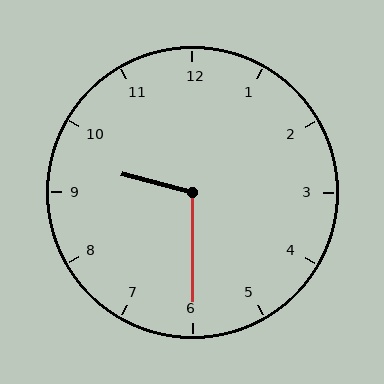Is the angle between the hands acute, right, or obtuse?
It is obtuse.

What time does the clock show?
9:30.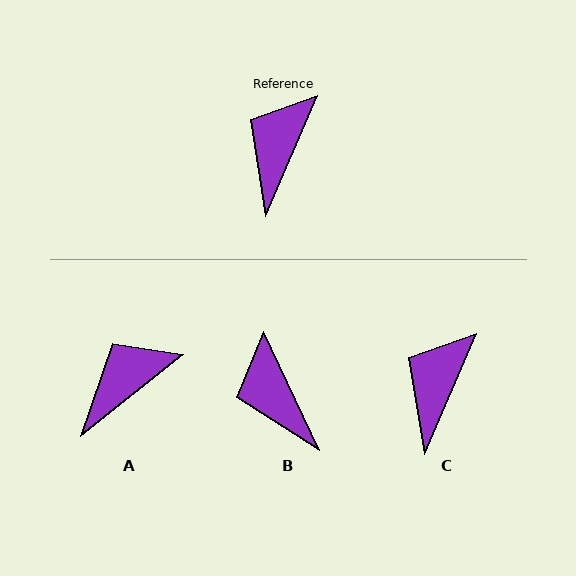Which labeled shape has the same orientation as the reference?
C.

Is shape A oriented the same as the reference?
No, it is off by about 28 degrees.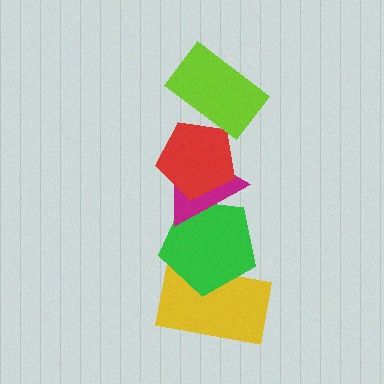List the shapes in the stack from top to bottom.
From top to bottom: the lime rectangle, the red pentagon, the magenta triangle, the green pentagon, the yellow rectangle.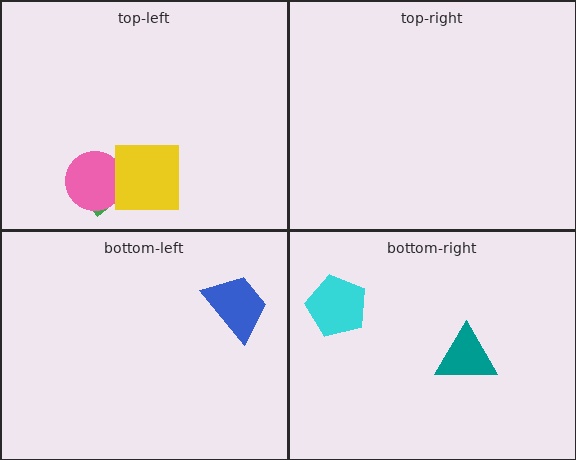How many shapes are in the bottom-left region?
1.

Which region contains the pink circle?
The top-left region.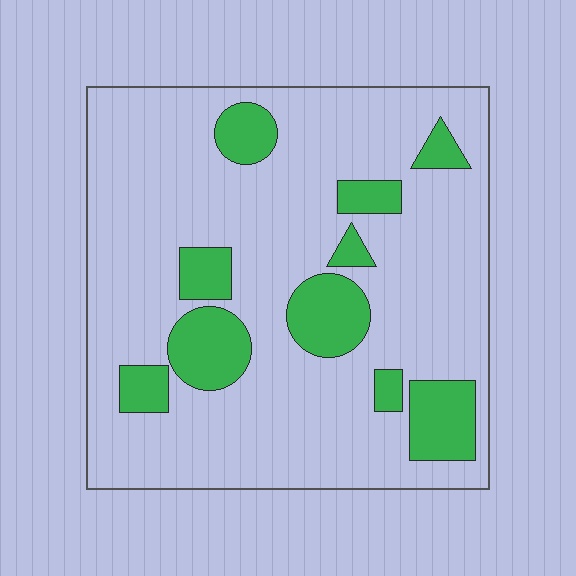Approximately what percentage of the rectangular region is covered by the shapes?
Approximately 20%.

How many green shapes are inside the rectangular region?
10.